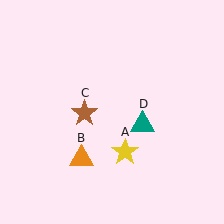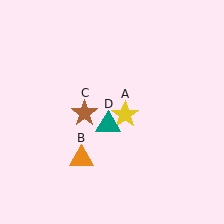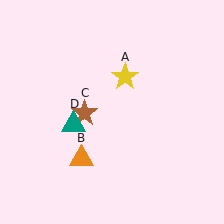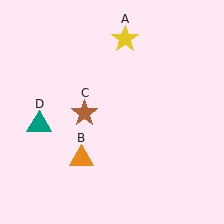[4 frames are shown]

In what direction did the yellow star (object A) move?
The yellow star (object A) moved up.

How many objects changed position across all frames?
2 objects changed position: yellow star (object A), teal triangle (object D).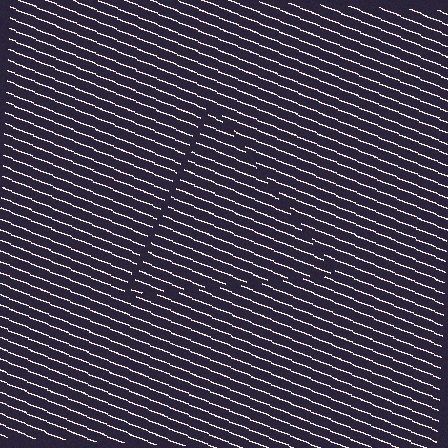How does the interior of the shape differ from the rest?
The interior of the shape contains the same grating, shifted by half a period — the contour is defined by the phase discontinuity where line-ends from the inner and outer gratings abut.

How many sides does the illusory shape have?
3 sides — the line-ends trace a triangle.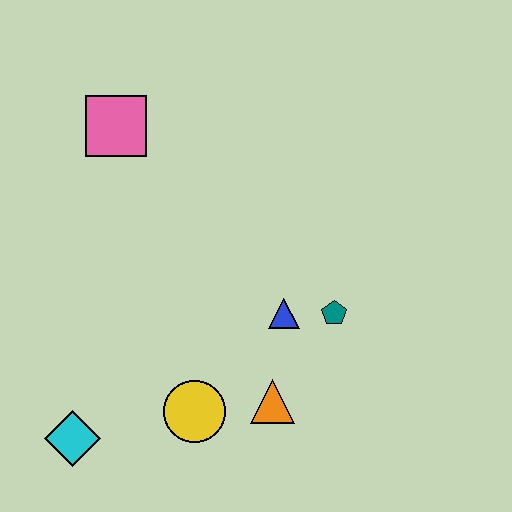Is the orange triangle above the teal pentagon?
No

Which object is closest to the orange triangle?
The yellow circle is closest to the orange triangle.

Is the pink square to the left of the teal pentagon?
Yes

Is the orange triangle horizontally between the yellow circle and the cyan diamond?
No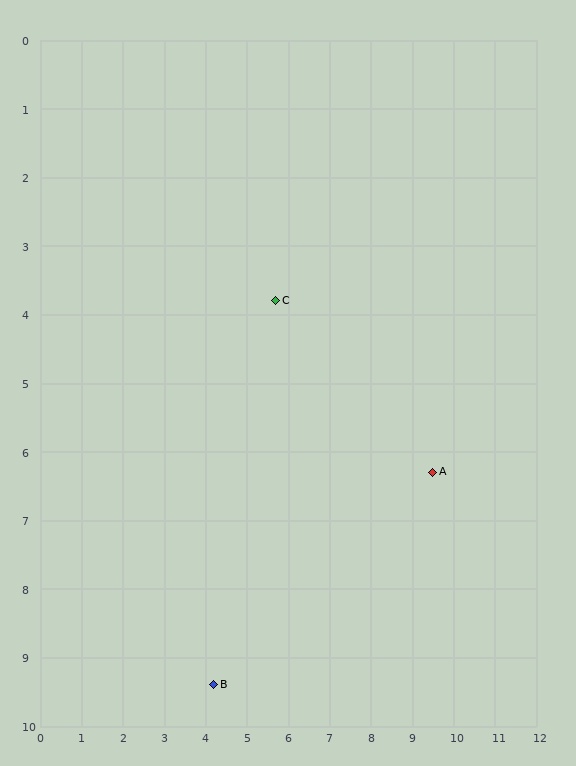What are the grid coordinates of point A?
Point A is at approximately (9.5, 6.3).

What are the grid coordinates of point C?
Point C is at approximately (5.7, 3.8).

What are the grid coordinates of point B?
Point B is at approximately (4.2, 9.4).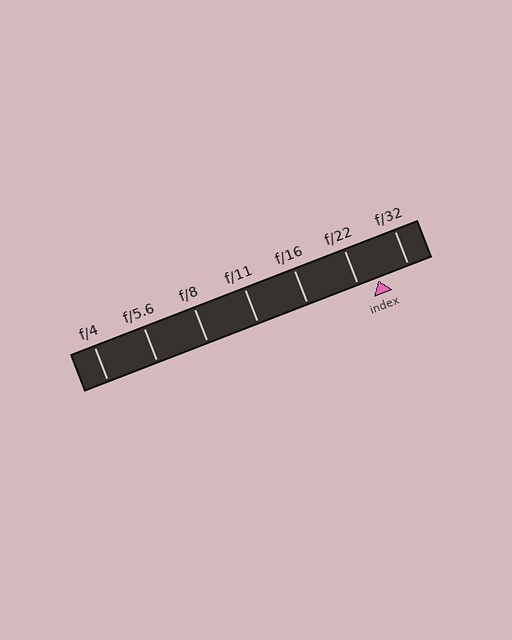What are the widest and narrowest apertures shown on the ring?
The widest aperture shown is f/4 and the narrowest is f/32.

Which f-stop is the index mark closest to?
The index mark is closest to f/22.